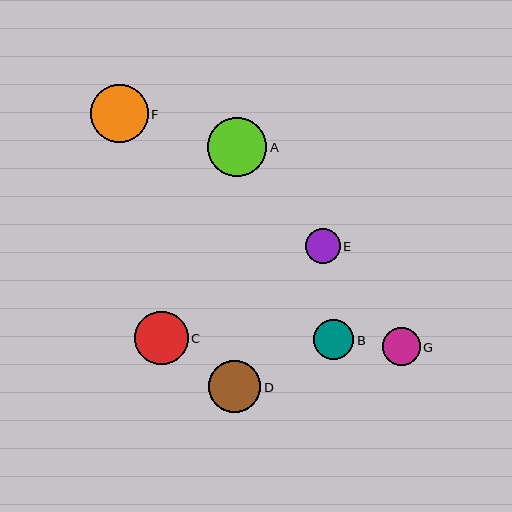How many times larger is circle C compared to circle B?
Circle C is approximately 1.3 times the size of circle B.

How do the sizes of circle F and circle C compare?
Circle F and circle C are approximately the same size.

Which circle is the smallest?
Circle E is the smallest with a size of approximately 35 pixels.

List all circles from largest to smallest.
From largest to smallest: A, F, C, D, B, G, E.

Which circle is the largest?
Circle A is the largest with a size of approximately 59 pixels.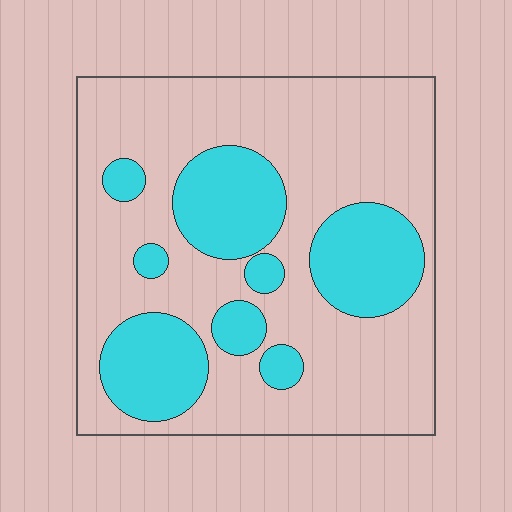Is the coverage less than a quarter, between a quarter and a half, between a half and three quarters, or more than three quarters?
Between a quarter and a half.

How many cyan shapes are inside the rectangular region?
8.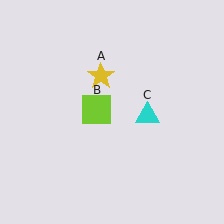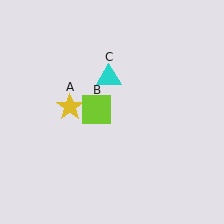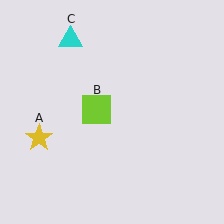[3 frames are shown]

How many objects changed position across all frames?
2 objects changed position: yellow star (object A), cyan triangle (object C).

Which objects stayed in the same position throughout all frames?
Lime square (object B) remained stationary.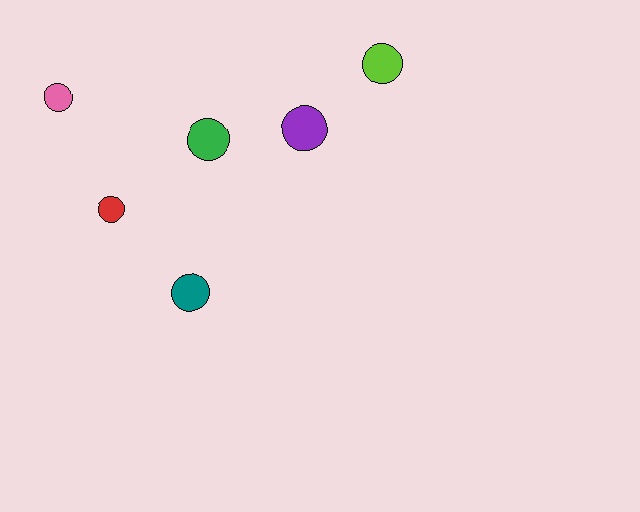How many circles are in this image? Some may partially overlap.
There are 6 circles.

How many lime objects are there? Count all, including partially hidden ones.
There is 1 lime object.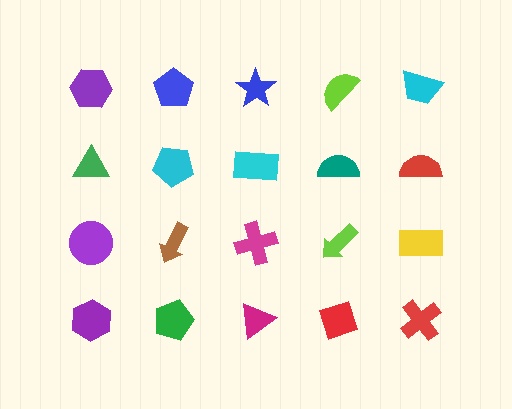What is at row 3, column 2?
A brown arrow.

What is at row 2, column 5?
A red semicircle.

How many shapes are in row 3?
5 shapes.